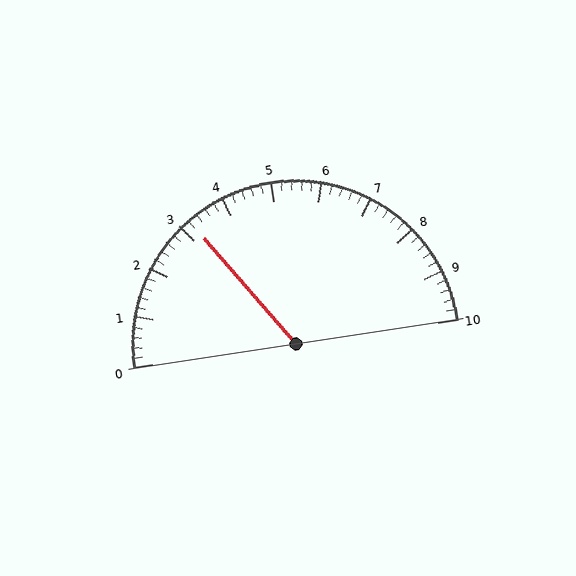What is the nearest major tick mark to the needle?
The nearest major tick mark is 3.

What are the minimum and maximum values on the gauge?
The gauge ranges from 0 to 10.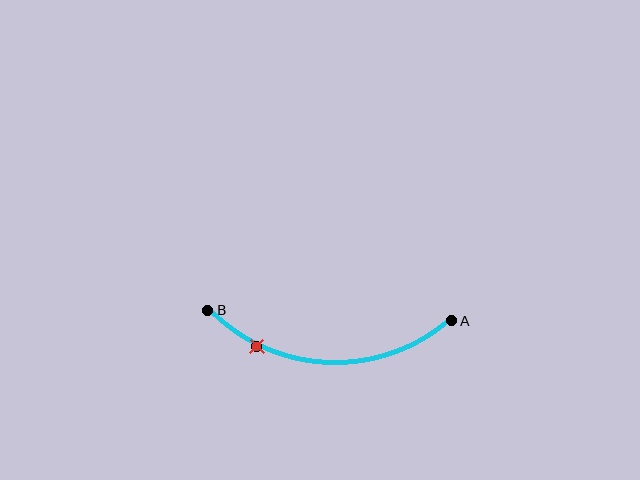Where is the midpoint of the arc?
The arc midpoint is the point on the curve farthest from the straight line joining A and B. It sits below that line.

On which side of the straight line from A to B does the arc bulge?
The arc bulges below the straight line connecting A and B.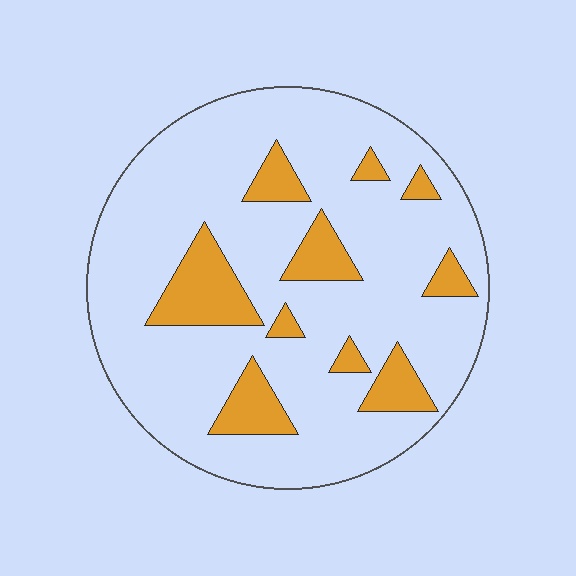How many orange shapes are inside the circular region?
10.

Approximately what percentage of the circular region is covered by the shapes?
Approximately 20%.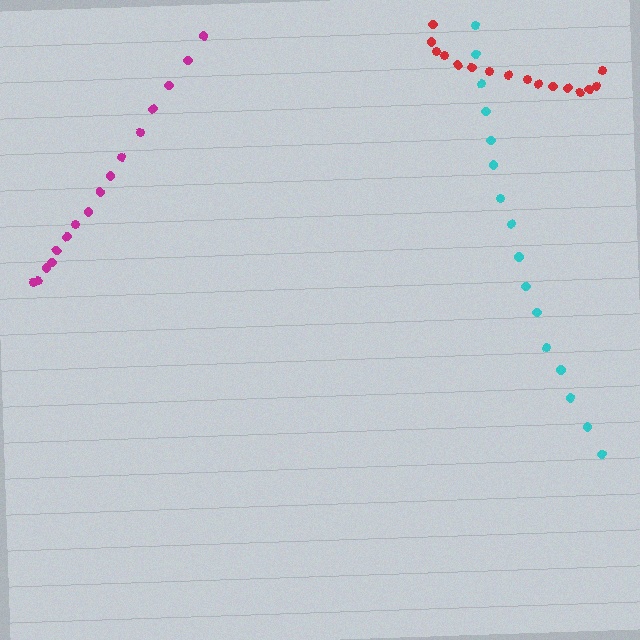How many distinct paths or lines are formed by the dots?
There are 3 distinct paths.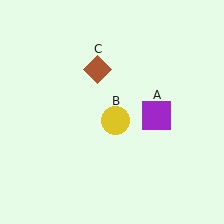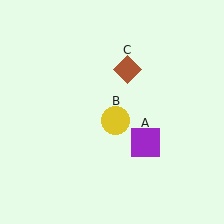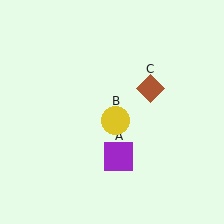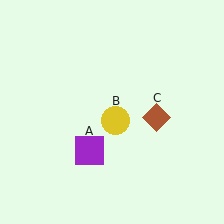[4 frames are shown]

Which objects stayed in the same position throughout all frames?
Yellow circle (object B) remained stationary.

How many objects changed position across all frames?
2 objects changed position: purple square (object A), brown diamond (object C).